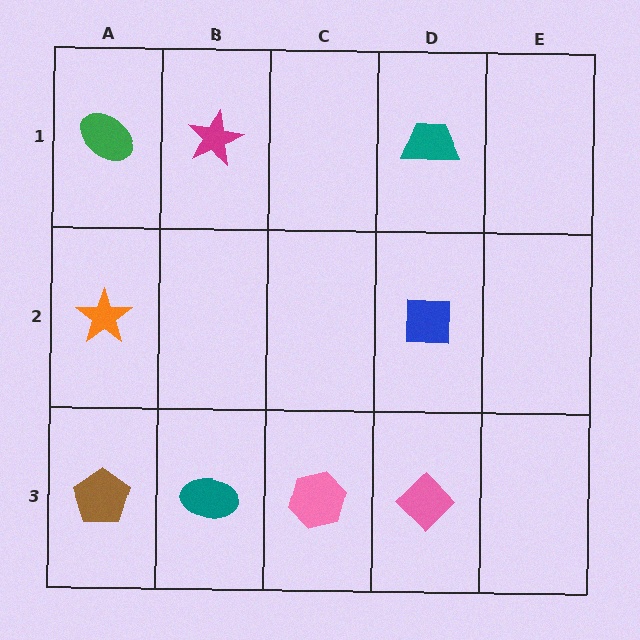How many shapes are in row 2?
2 shapes.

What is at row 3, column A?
A brown pentagon.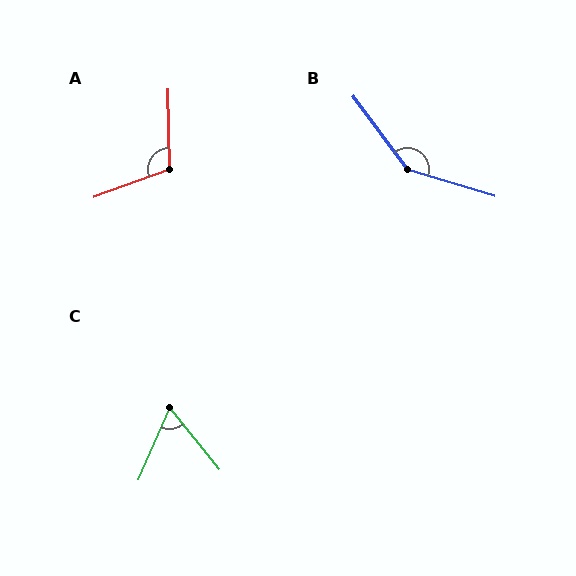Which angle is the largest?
B, at approximately 144 degrees.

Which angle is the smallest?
C, at approximately 62 degrees.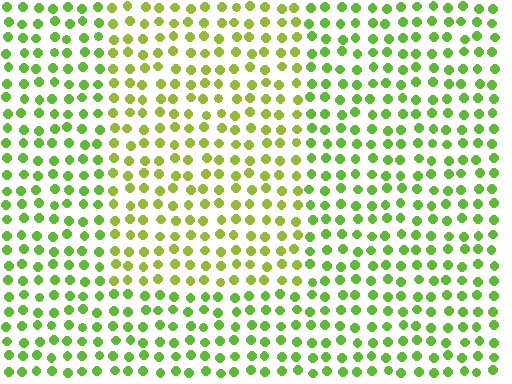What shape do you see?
I see a rectangle.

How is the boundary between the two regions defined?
The boundary is defined purely by a slight shift in hue (about 25 degrees). Spacing, size, and orientation are identical on both sides.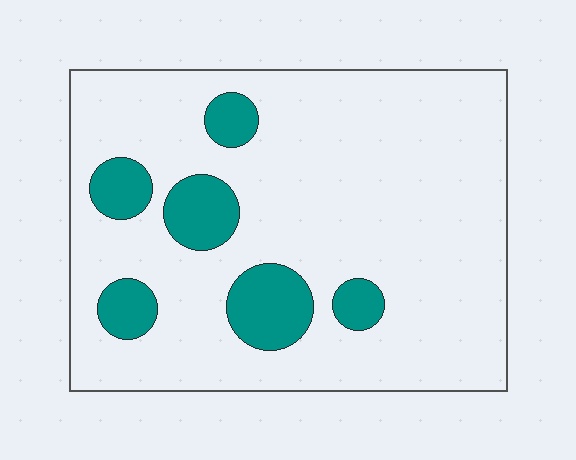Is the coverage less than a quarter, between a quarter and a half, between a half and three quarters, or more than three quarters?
Less than a quarter.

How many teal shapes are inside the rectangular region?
6.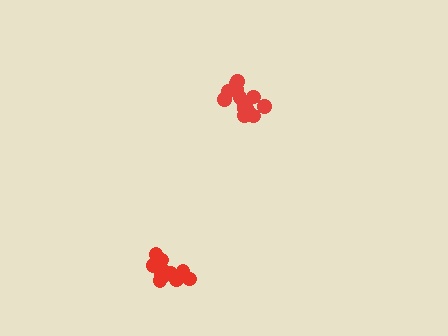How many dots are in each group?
Group 1: 13 dots, Group 2: 14 dots (27 total).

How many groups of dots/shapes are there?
There are 2 groups.